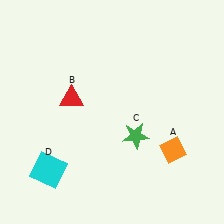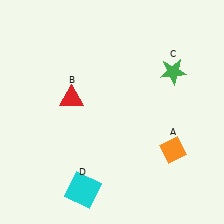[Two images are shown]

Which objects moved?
The objects that moved are: the green star (C), the cyan square (D).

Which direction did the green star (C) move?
The green star (C) moved up.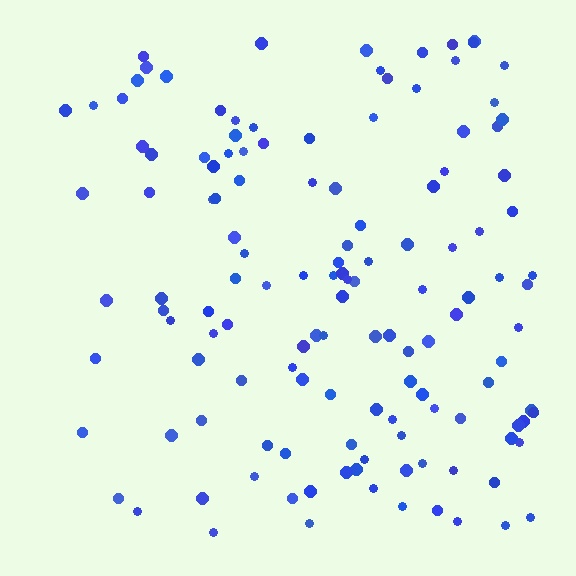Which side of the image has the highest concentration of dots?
The right.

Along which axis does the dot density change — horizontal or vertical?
Horizontal.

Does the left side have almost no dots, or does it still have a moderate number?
Still a moderate number, just noticeably fewer than the right.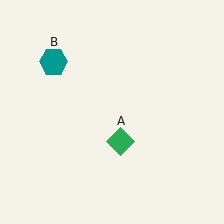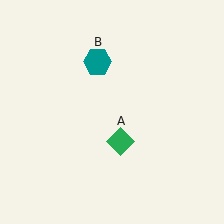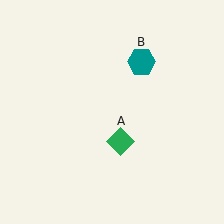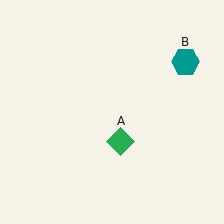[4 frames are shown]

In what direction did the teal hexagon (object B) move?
The teal hexagon (object B) moved right.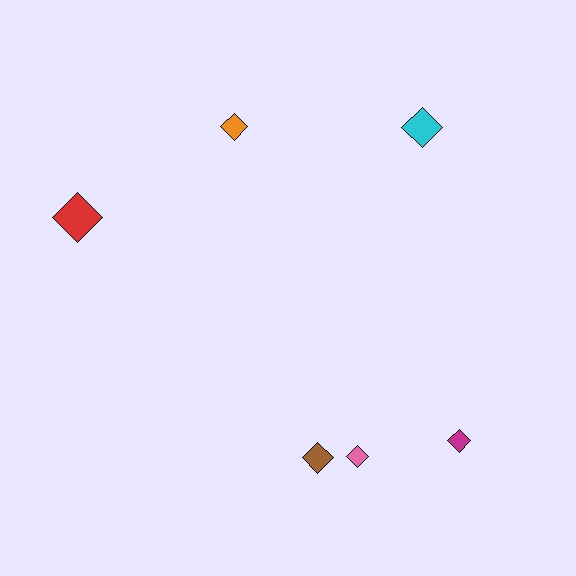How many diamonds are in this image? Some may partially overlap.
There are 6 diamonds.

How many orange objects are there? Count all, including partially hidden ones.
There is 1 orange object.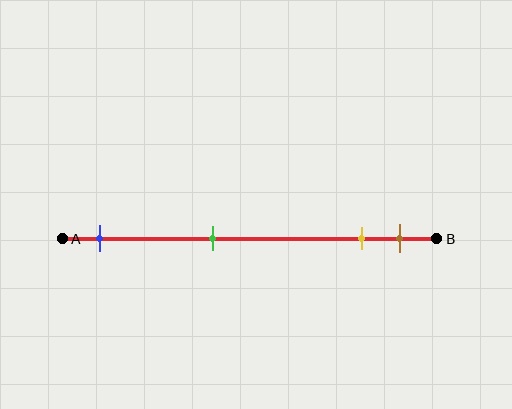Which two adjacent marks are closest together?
The yellow and brown marks are the closest adjacent pair.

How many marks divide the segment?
There are 4 marks dividing the segment.